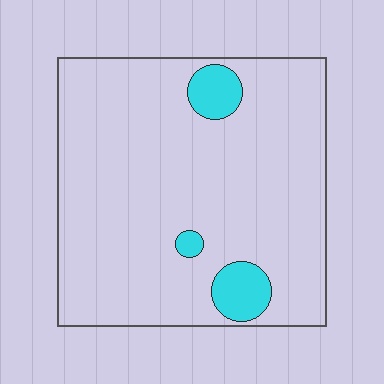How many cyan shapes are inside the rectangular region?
3.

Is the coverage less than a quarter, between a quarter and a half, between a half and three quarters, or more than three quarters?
Less than a quarter.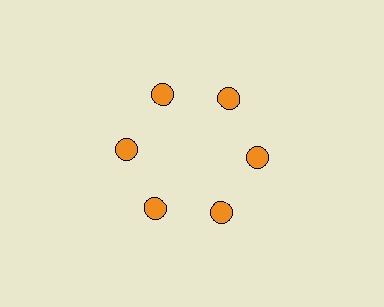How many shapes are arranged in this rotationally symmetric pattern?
There are 6 shapes, arranged in 6 groups of 1.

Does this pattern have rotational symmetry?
Yes, this pattern has 6-fold rotational symmetry. It looks the same after rotating 60 degrees around the center.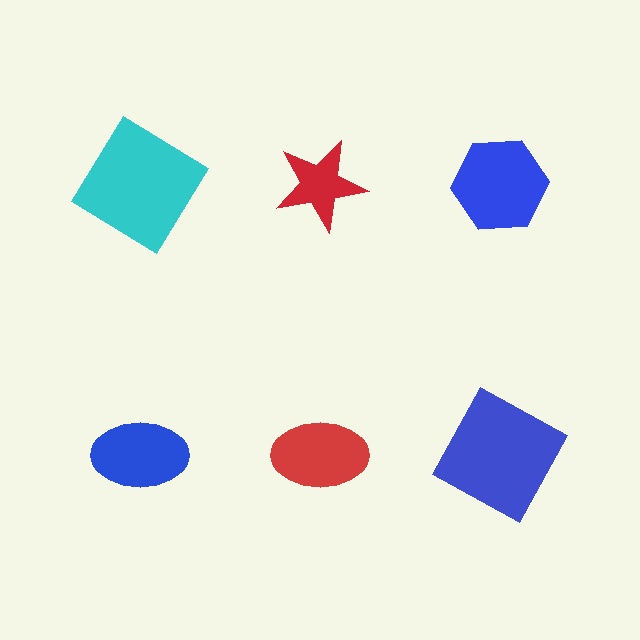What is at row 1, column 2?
A red star.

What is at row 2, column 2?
A red ellipse.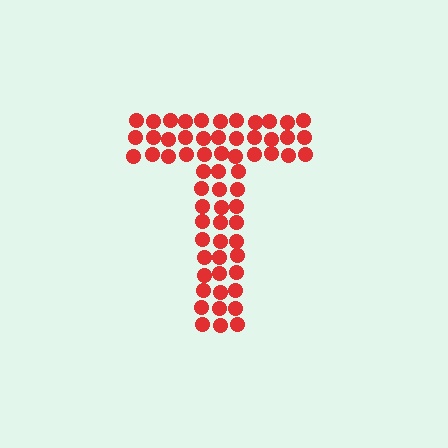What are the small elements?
The small elements are circles.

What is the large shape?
The large shape is the letter T.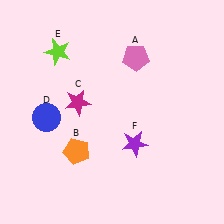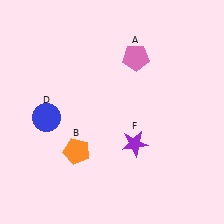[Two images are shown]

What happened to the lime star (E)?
The lime star (E) was removed in Image 2. It was in the top-left area of Image 1.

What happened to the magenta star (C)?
The magenta star (C) was removed in Image 2. It was in the top-left area of Image 1.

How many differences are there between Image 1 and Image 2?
There are 2 differences between the two images.